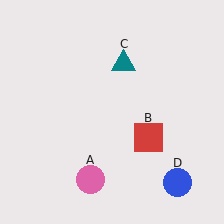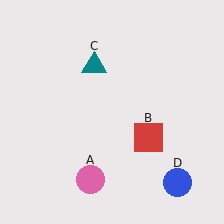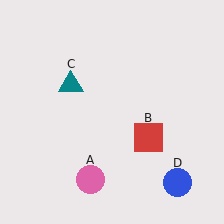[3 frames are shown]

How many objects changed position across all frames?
1 object changed position: teal triangle (object C).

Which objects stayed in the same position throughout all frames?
Pink circle (object A) and red square (object B) and blue circle (object D) remained stationary.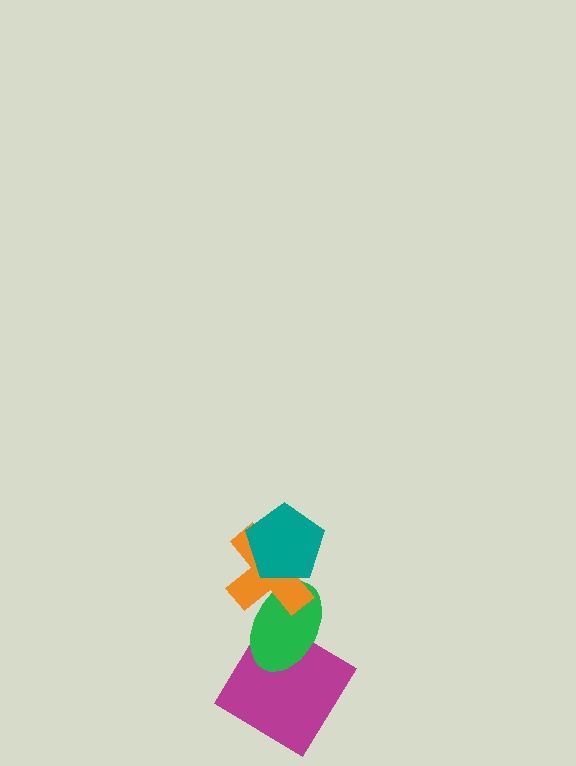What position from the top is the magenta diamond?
The magenta diamond is 4th from the top.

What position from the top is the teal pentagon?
The teal pentagon is 1st from the top.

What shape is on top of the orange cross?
The teal pentagon is on top of the orange cross.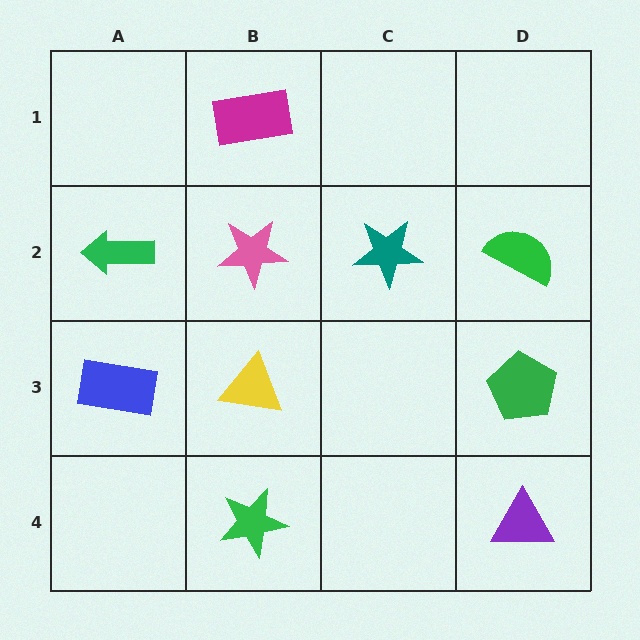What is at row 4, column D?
A purple triangle.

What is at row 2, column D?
A green semicircle.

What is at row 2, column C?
A teal star.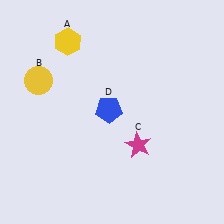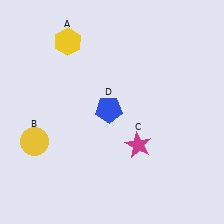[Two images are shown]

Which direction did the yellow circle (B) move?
The yellow circle (B) moved down.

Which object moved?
The yellow circle (B) moved down.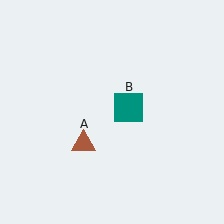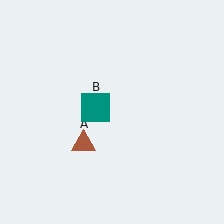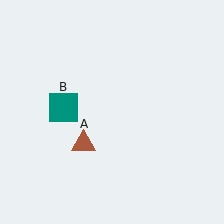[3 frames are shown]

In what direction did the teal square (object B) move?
The teal square (object B) moved left.